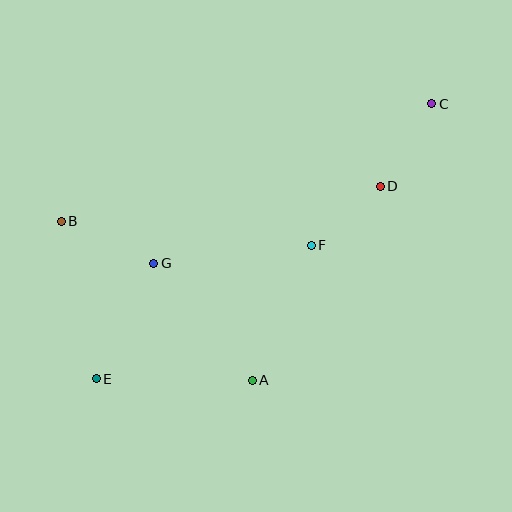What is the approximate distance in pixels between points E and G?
The distance between E and G is approximately 129 pixels.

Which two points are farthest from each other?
Points C and E are farthest from each other.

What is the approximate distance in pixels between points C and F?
The distance between C and F is approximately 186 pixels.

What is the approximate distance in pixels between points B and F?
The distance between B and F is approximately 251 pixels.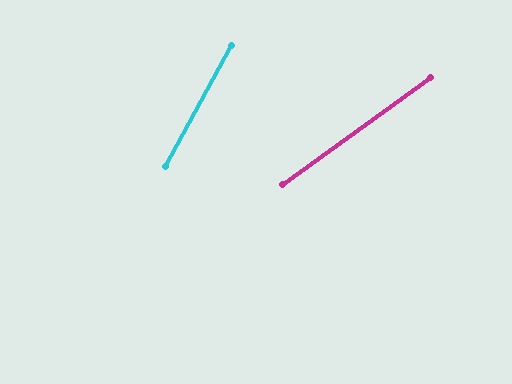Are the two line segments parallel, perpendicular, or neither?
Neither parallel nor perpendicular — they differ by about 26°.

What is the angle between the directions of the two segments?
Approximately 26 degrees.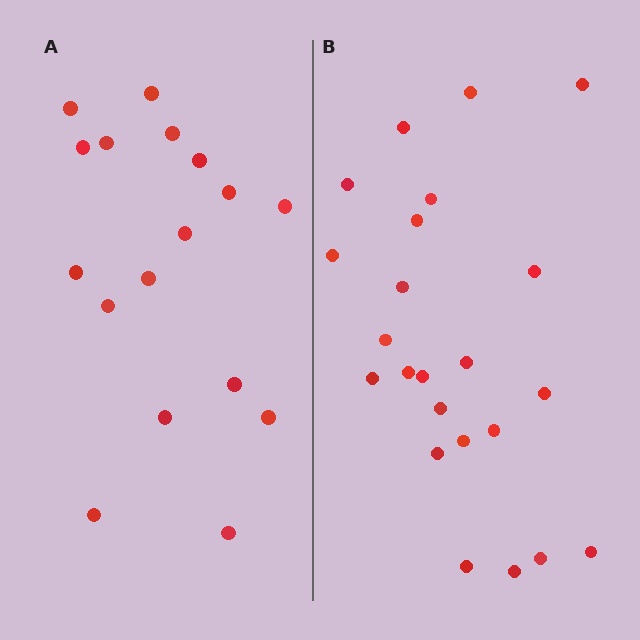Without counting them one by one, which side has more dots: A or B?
Region B (the right region) has more dots.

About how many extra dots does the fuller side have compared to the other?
Region B has about 6 more dots than region A.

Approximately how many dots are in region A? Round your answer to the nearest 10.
About 20 dots. (The exact count is 17, which rounds to 20.)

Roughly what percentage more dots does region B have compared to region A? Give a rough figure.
About 35% more.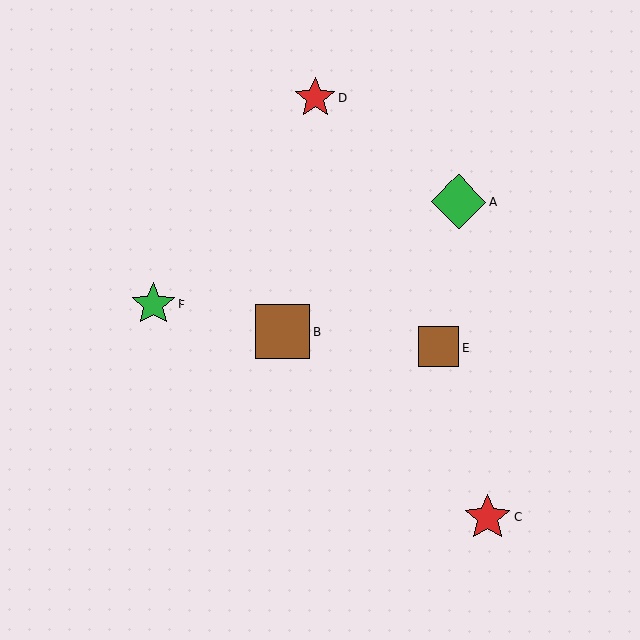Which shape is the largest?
The green diamond (labeled A) is the largest.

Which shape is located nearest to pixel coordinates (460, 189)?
The green diamond (labeled A) at (459, 202) is nearest to that location.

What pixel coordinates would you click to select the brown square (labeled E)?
Click at (439, 347) to select the brown square E.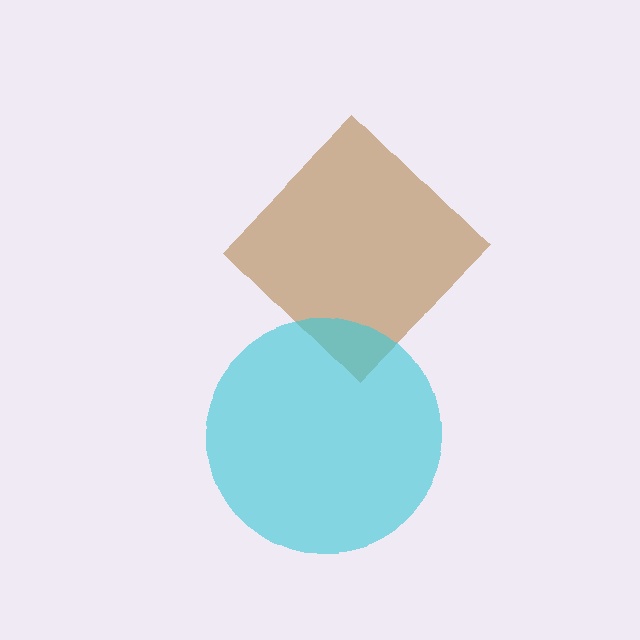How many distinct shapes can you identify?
There are 2 distinct shapes: a brown diamond, a cyan circle.